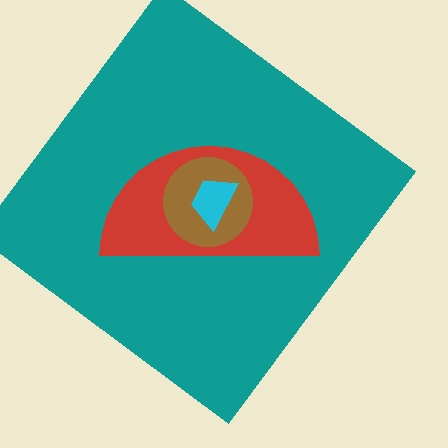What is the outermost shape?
The teal diamond.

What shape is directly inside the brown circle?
The cyan trapezoid.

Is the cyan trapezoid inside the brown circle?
Yes.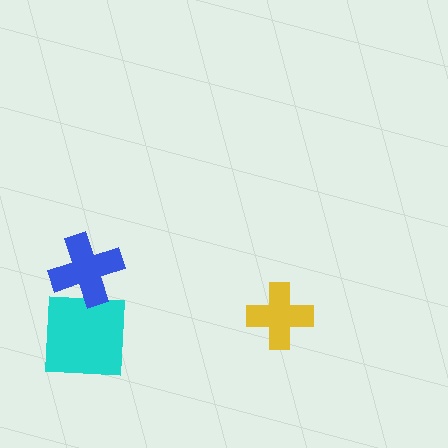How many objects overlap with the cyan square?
1 object overlaps with the cyan square.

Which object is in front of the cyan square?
The blue cross is in front of the cyan square.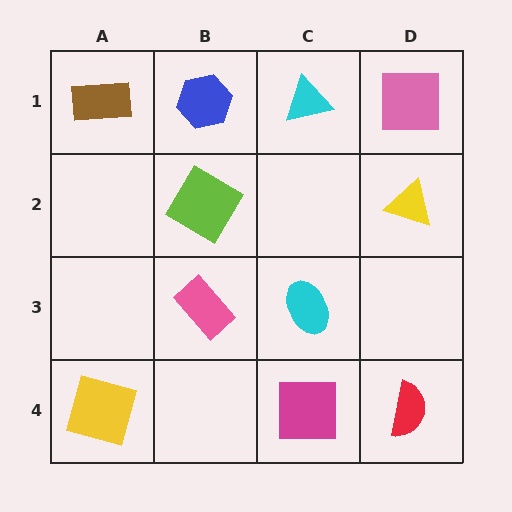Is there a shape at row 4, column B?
No, that cell is empty.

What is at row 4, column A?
A yellow square.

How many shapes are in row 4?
3 shapes.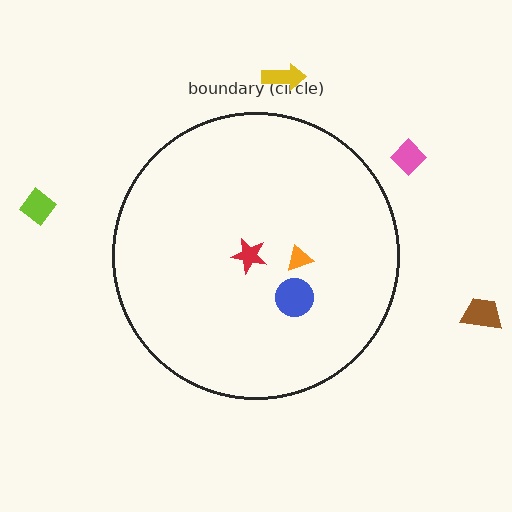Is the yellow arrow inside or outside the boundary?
Outside.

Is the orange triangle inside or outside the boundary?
Inside.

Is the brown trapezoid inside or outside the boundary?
Outside.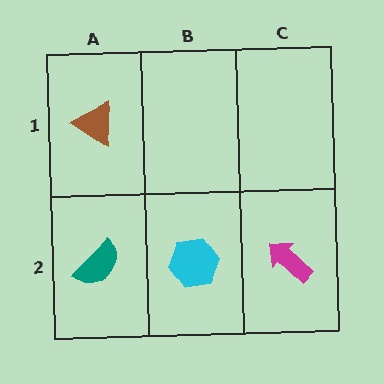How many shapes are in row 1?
1 shape.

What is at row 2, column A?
A teal semicircle.